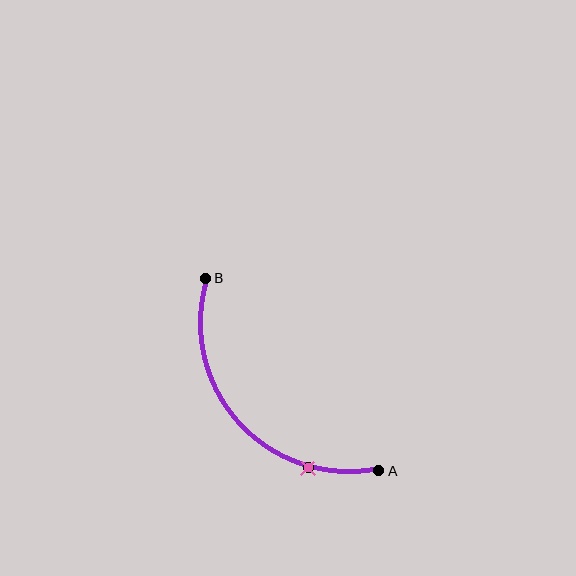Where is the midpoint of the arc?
The arc midpoint is the point on the curve farthest from the straight line joining A and B. It sits below and to the left of that line.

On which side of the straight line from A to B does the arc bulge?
The arc bulges below and to the left of the straight line connecting A and B.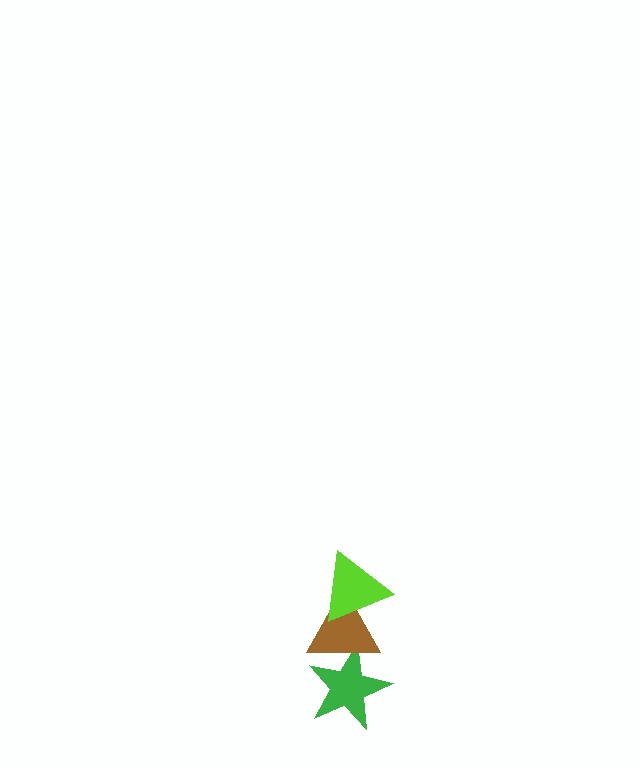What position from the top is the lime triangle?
The lime triangle is 1st from the top.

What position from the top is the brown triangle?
The brown triangle is 2nd from the top.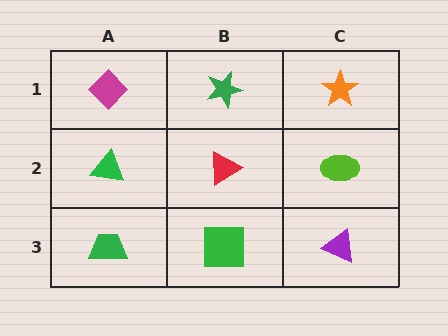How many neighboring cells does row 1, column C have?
2.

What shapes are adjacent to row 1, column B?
A red triangle (row 2, column B), a magenta diamond (row 1, column A), an orange star (row 1, column C).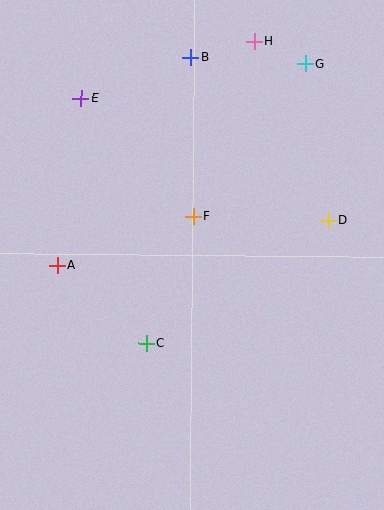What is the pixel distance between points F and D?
The distance between F and D is 135 pixels.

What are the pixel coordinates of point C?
Point C is at (147, 343).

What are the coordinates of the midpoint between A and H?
The midpoint between A and H is at (156, 153).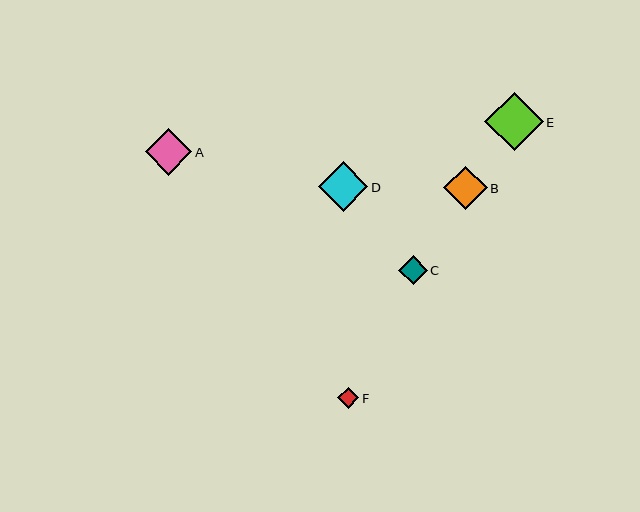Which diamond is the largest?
Diamond E is the largest with a size of approximately 58 pixels.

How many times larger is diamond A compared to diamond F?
Diamond A is approximately 2.2 times the size of diamond F.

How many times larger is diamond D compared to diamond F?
Diamond D is approximately 2.3 times the size of diamond F.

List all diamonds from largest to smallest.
From largest to smallest: E, D, A, B, C, F.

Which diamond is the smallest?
Diamond F is the smallest with a size of approximately 21 pixels.